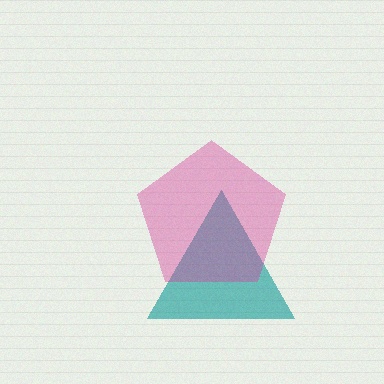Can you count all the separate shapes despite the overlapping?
Yes, there are 2 separate shapes.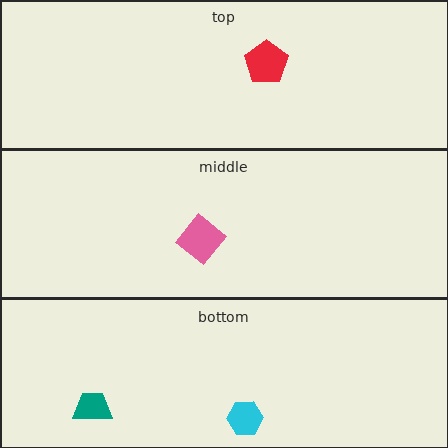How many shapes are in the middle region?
1.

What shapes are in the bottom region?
The teal trapezoid, the cyan hexagon.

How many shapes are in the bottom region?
2.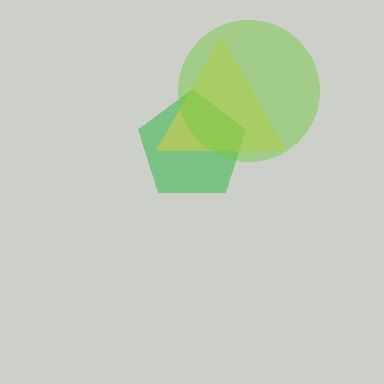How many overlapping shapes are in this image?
There are 3 overlapping shapes in the image.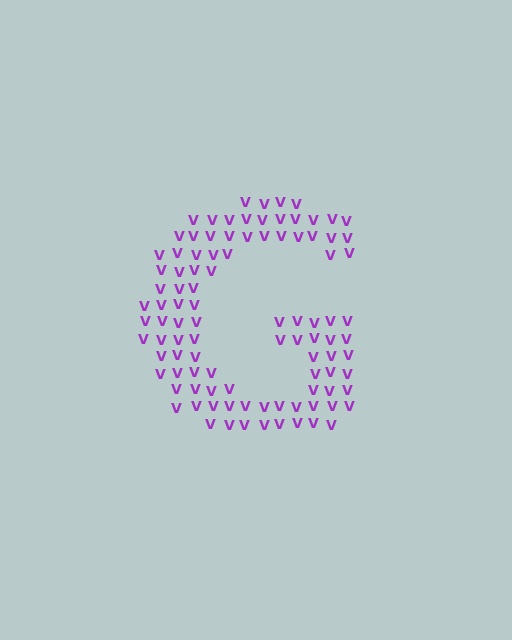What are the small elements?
The small elements are letter V's.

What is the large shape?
The large shape is the letter G.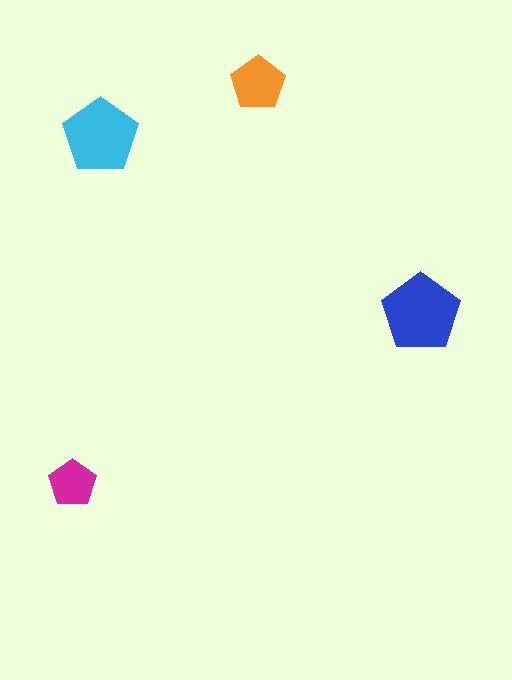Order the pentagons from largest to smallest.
the blue one, the cyan one, the orange one, the magenta one.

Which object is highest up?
The orange pentagon is topmost.